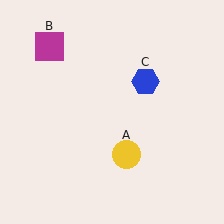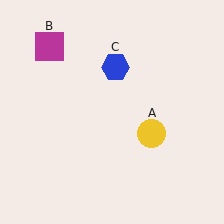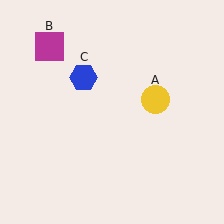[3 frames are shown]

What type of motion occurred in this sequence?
The yellow circle (object A), blue hexagon (object C) rotated counterclockwise around the center of the scene.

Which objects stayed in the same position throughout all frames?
Magenta square (object B) remained stationary.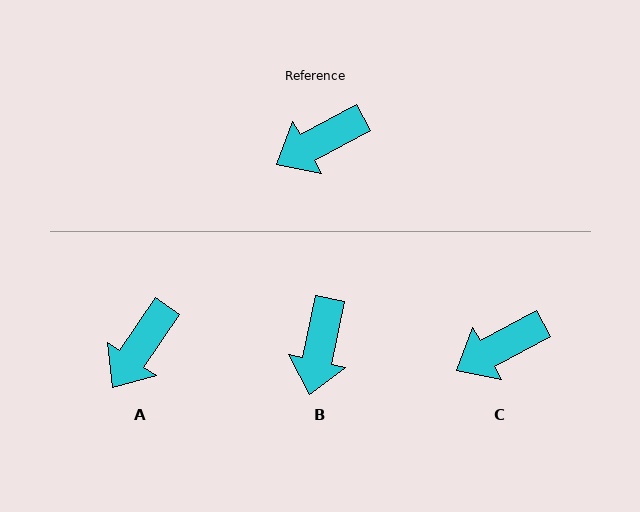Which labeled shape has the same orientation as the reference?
C.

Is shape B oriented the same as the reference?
No, it is off by about 49 degrees.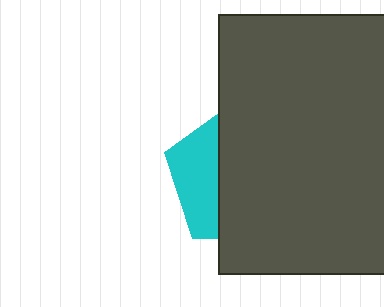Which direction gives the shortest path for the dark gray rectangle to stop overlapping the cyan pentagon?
Moving right gives the shortest separation.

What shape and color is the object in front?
The object in front is a dark gray rectangle.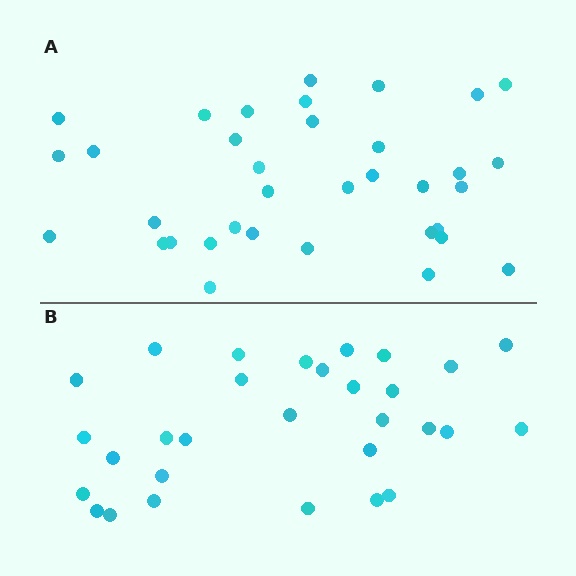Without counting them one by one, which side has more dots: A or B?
Region A (the top region) has more dots.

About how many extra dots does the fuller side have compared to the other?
Region A has about 5 more dots than region B.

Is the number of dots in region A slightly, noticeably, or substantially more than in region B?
Region A has only slightly more — the two regions are fairly close. The ratio is roughly 1.2 to 1.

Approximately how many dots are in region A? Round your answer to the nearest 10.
About 40 dots. (The exact count is 35, which rounds to 40.)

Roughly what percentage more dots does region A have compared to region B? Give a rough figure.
About 15% more.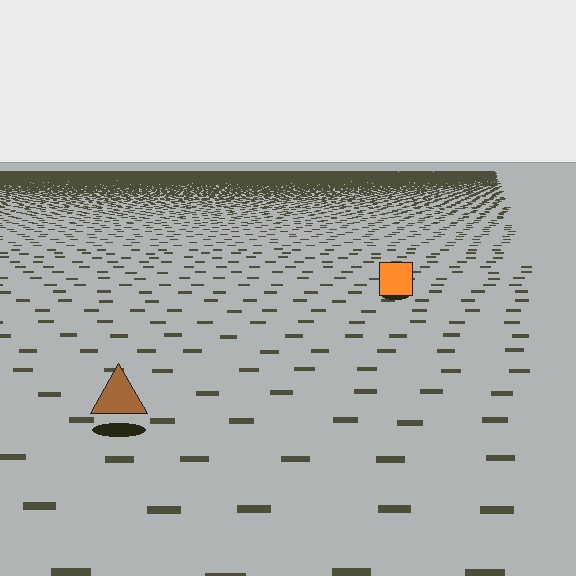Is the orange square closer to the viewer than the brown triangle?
No. The brown triangle is closer — you can tell from the texture gradient: the ground texture is coarser near it.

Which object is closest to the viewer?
The brown triangle is closest. The texture marks near it are larger and more spread out.